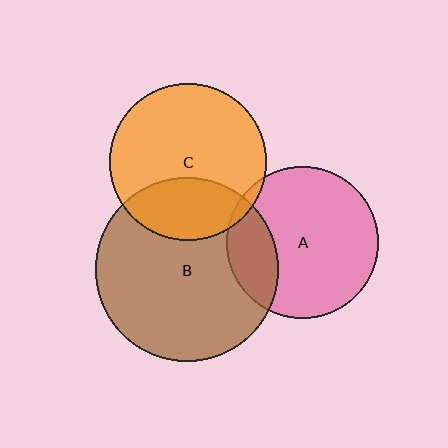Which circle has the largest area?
Circle B (brown).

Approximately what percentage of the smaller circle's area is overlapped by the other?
Approximately 20%.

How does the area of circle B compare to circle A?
Approximately 1.5 times.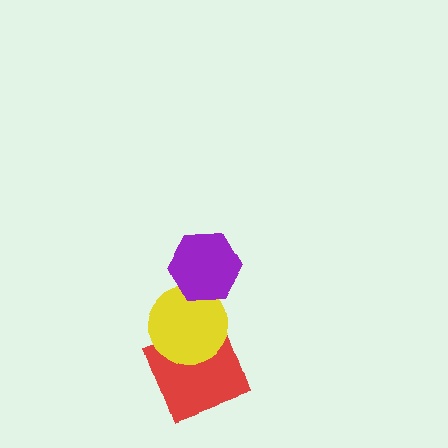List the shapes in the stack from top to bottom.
From top to bottom: the purple hexagon, the yellow circle, the red square.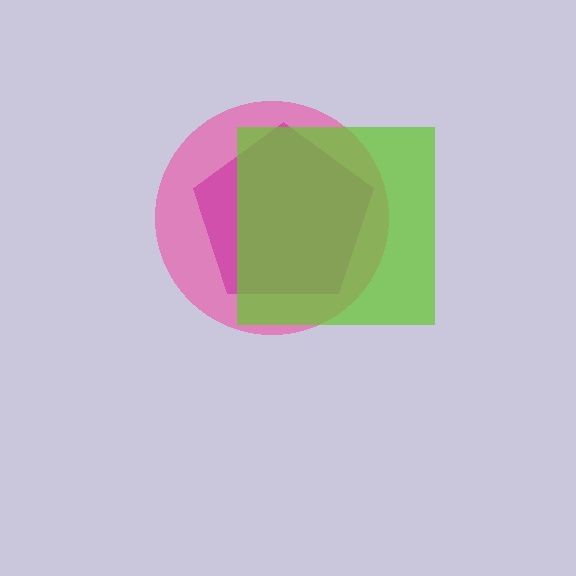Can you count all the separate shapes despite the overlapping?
Yes, there are 3 separate shapes.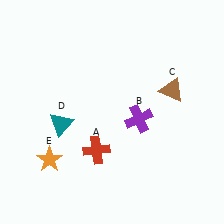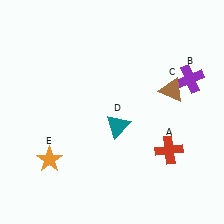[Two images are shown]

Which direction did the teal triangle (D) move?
The teal triangle (D) moved right.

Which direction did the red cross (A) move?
The red cross (A) moved right.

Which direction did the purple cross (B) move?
The purple cross (B) moved right.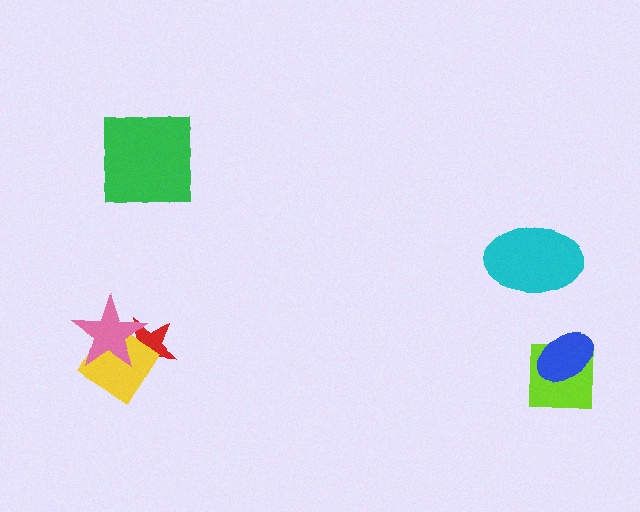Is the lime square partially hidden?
Yes, it is partially covered by another shape.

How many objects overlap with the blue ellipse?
1 object overlaps with the blue ellipse.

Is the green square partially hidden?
No, no other shape covers it.